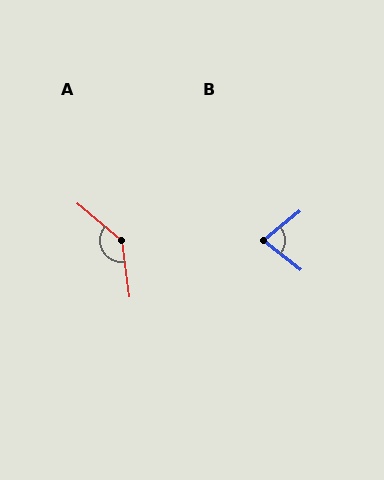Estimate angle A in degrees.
Approximately 138 degrees.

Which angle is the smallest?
B, at approximately 77 degrees.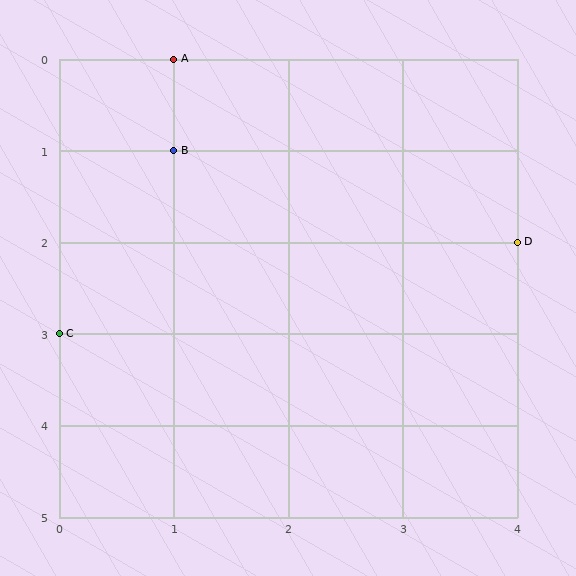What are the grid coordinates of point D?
Point D is at grid coordinates (4, 2).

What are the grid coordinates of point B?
Point B is at grid coordinates (1, 1).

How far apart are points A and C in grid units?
Points A and C are 1 column and 3 rows apart (about 3.2 grid units diagonally).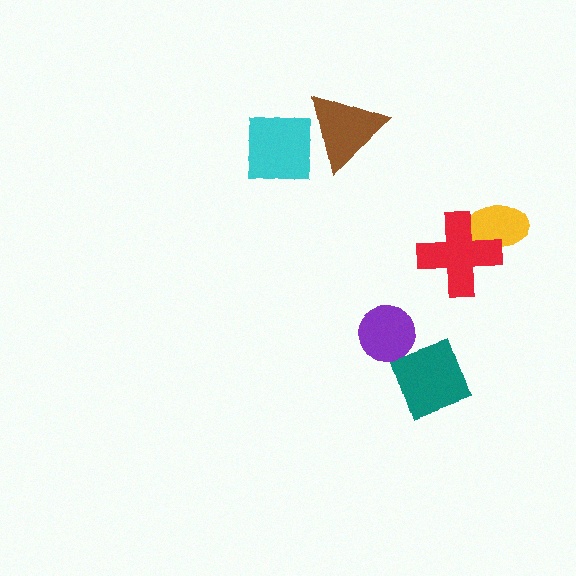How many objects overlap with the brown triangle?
1 object overlaps with the brown triangle.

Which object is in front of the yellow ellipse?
The red cross is in front of the yellow ellipse.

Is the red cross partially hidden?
No, no other shape covers it.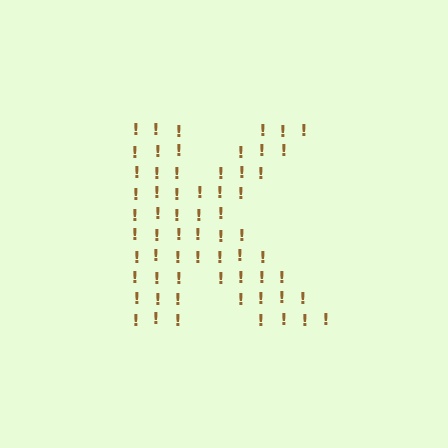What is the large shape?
The large shape is the letter K.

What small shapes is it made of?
It is made of small exclamation marks.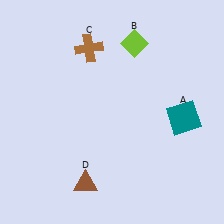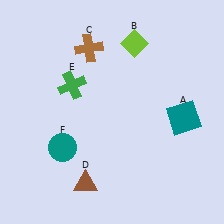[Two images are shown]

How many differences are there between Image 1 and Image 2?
There are 2 differences between the two images.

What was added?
A green cross (E), a teal circle (F) were added in Image 2.